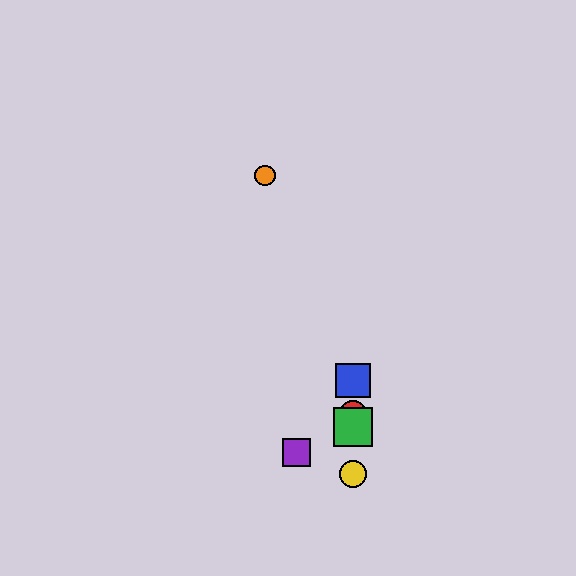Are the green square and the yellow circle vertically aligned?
Yes, both are at x≈353.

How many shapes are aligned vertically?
4 shapes (the red circle, the blue square, the green square, the yellow circle) are aligned vertically.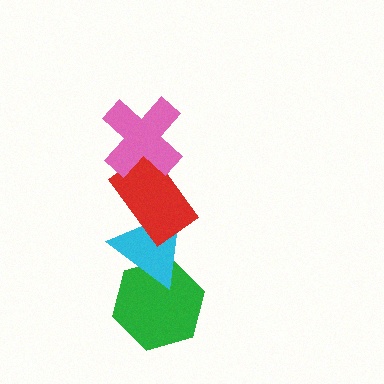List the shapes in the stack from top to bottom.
From top to bottom: the pink cross, the red rectangle, the cyan triangle, the green hexagon.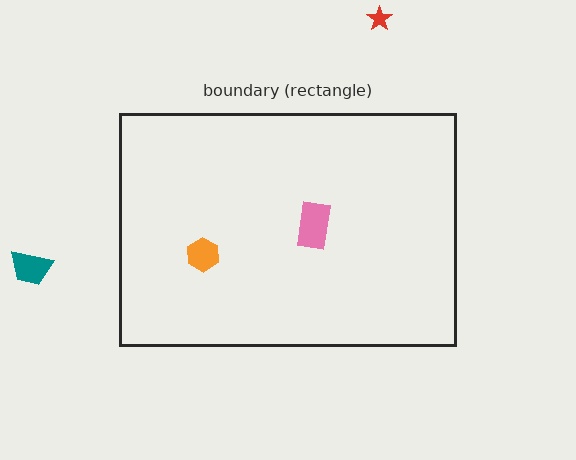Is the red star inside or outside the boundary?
Outside.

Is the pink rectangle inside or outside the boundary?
Inside.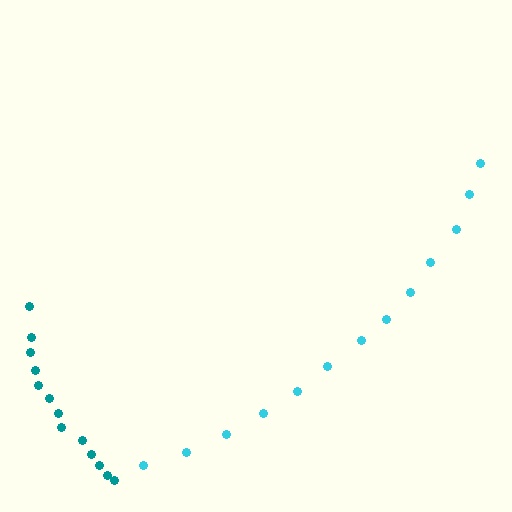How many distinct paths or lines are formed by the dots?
There are 2 distinct paths.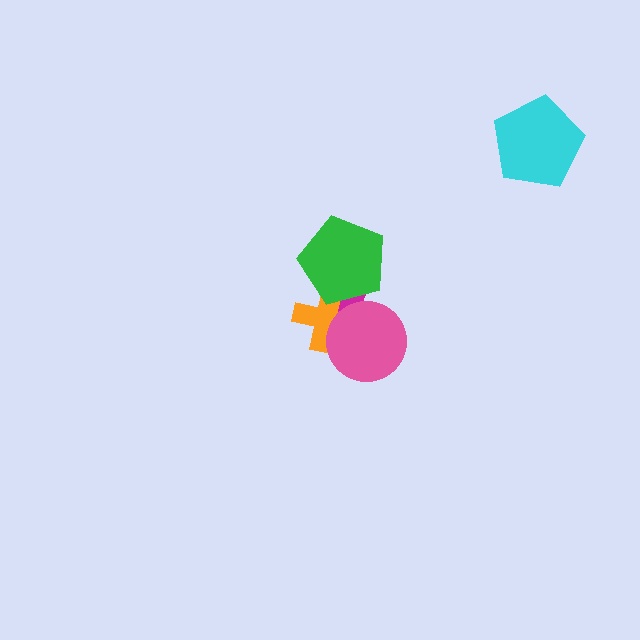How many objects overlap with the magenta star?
3 objects overlap with the magenta star.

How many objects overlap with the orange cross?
3 objects overlap with the orange cross.